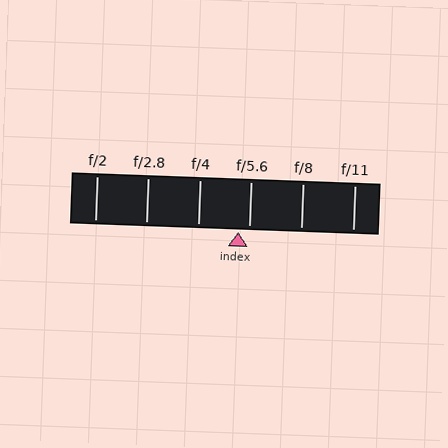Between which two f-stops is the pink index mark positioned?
The index mark is between f/4 and f/5.6.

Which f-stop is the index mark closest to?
The index mark is closest to f/5.6.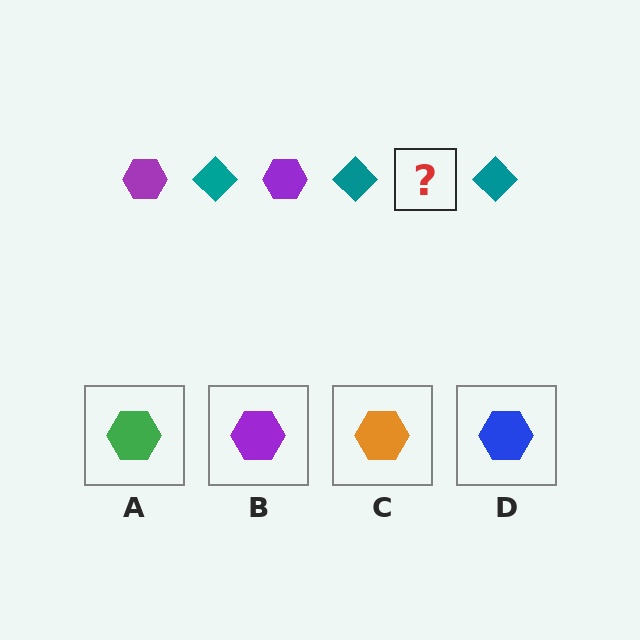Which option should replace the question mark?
Option B.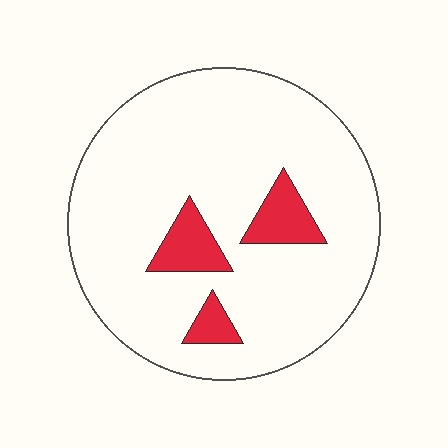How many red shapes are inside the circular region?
3.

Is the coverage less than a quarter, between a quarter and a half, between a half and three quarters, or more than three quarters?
Less than a quarter.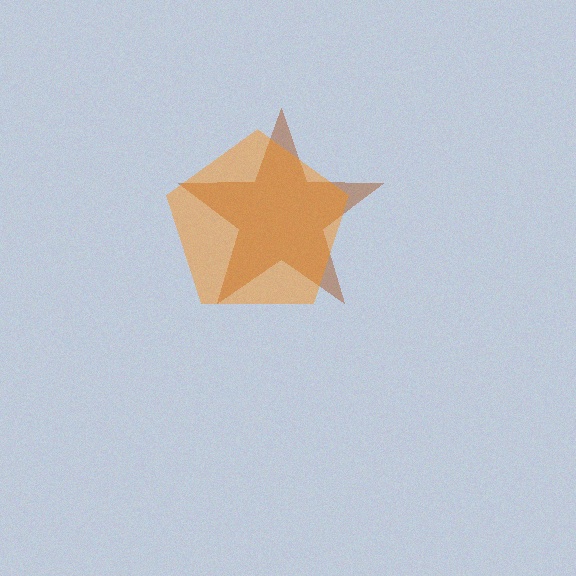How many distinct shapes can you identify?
There are 2 distinct shapes: a brown star, an orange pentagon.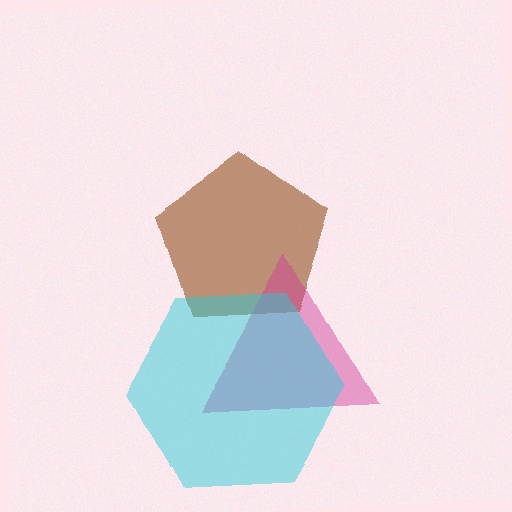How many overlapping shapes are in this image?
There are 3 overlapping shapes in the image.